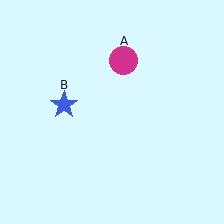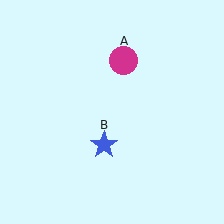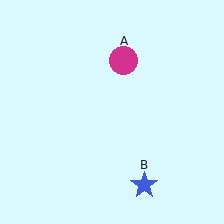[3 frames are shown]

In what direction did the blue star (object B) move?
The blue star (object B) moved down and to the right.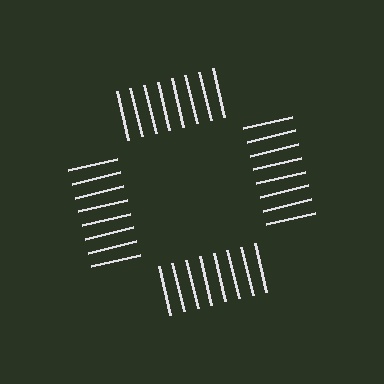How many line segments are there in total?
32 — 8 along each of the 4 edges.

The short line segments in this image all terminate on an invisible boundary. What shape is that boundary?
An illusory square — the line segments terminate on its edges but no continuous stroke is drawn.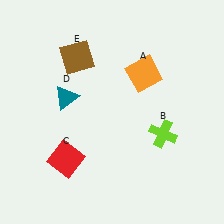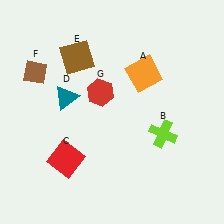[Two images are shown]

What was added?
A brown diamond (F), a red hexagon (G) were added in Image 2.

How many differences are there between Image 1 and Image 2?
There are 2 differences between the two images.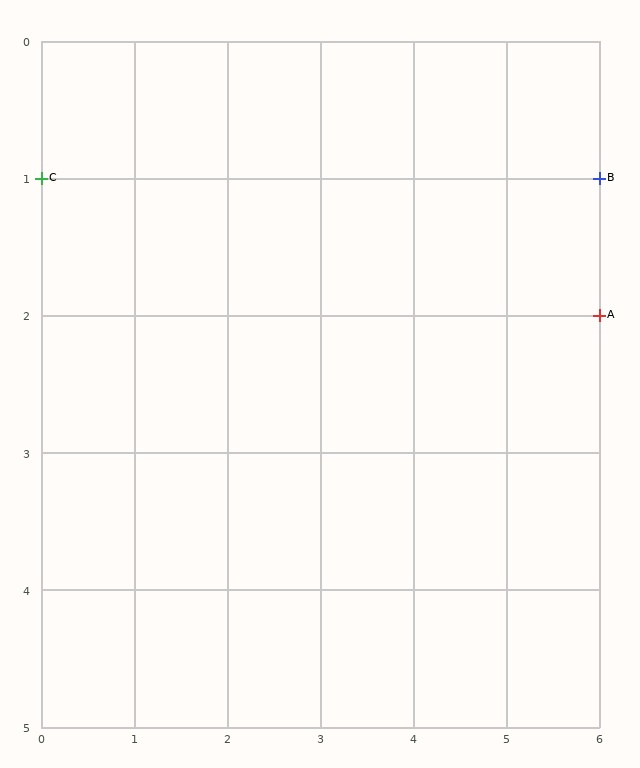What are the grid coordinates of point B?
Point B is at grid coordinates (6, 1).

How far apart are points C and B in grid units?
Points C and B are 6 columns apart.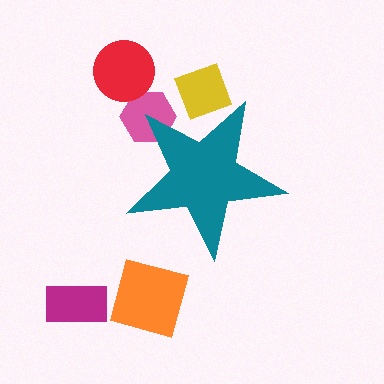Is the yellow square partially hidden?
Yes, the yellow square is partially hidden behind the teal star.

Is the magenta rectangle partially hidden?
No, the magenta rectangle is fully visible.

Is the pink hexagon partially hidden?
Yes, the pink hexagon is partially hidden behind the teal star.